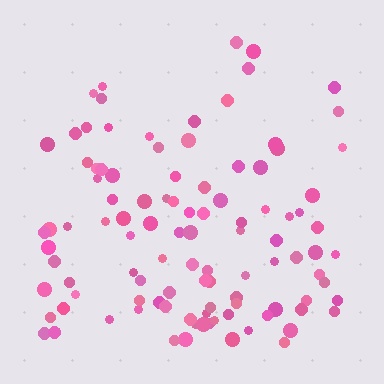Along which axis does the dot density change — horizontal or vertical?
Vertical.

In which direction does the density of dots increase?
From top to bottom, with the bottom side densest.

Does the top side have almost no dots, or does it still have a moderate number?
Still a moderate number, just noticeably fewer than the bottom.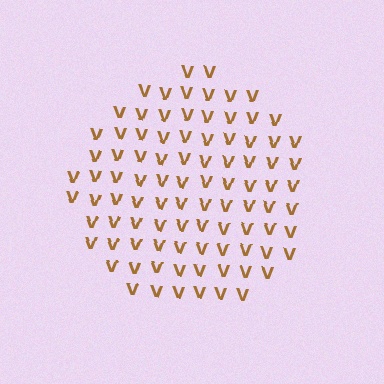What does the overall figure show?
The overall figure shows a circle.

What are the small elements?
The small elements are letter V's.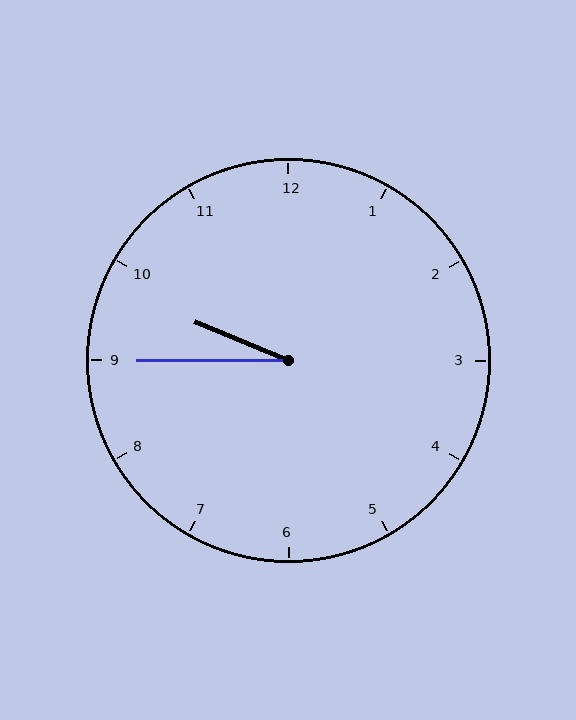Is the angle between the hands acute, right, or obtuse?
It is acute.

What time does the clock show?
9:45.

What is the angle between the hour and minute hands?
Approximately 22 degrees.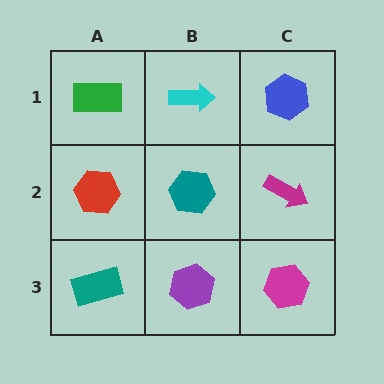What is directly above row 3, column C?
A magenta arrow.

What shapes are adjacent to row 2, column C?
A blue hexagon (row 1, column C), a magenta hexagon (row 3, column C), a teal hexagon (row 2, column B).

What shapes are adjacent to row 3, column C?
A magenta arrow (row 2, column C), a purple hexagon (row 3, column B).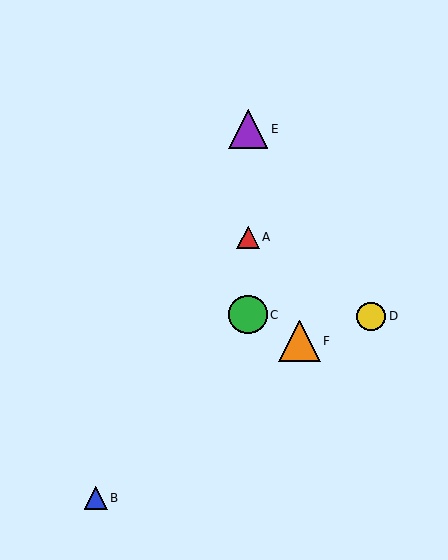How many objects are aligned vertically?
3 objects (A, C, E) are aligned vertically.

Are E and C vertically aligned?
Yes, both are at x≈248.